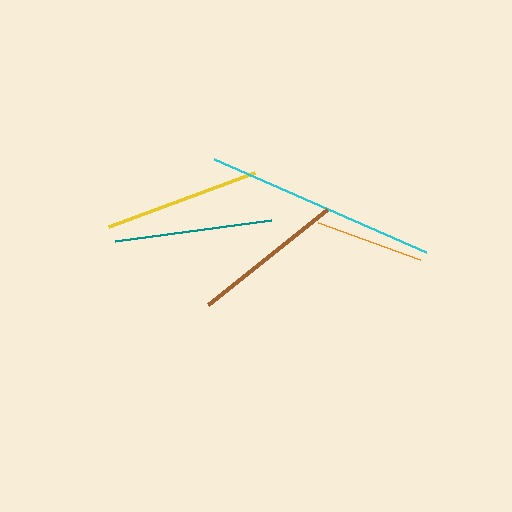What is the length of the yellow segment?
The yellow segment is approximately 156 pixels long.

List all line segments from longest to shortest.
From longest to shortest: cyan, teal, yellow, brown, orange.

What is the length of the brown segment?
The brown segment is approximately 153 pixels long.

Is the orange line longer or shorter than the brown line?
The brown line is longer than the orange line.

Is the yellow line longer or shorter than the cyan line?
The cyan line is longer than the yellow line.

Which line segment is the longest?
The cyan line is the longest at approximately 230 pixels.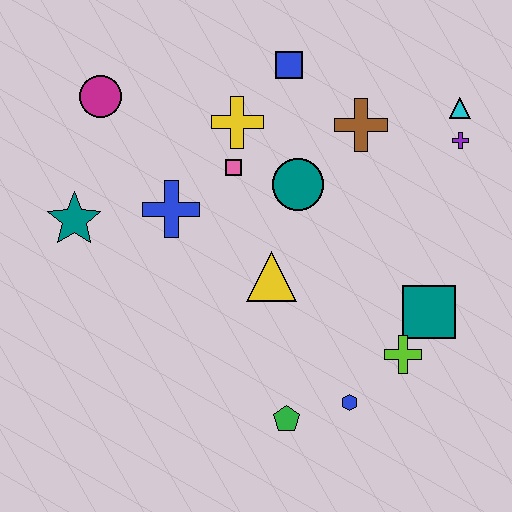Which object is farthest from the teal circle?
The green pentagon is farthest from the teal circle.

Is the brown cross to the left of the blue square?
No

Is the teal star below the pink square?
Yes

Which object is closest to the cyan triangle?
The purple cross is closest to the cyan triangle.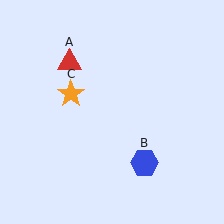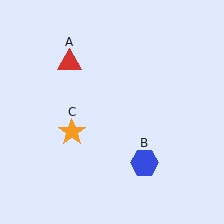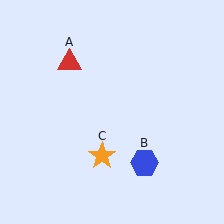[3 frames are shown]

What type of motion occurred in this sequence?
The orange star (object C) rotated counterclockwise around the center of the scene.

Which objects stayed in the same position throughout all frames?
Red triangle (object A) and blue hexagon (object B) remained stationary.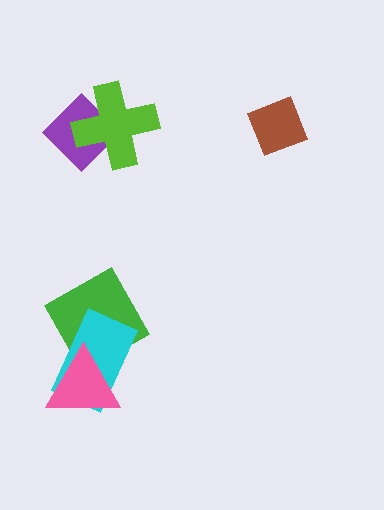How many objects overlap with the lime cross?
1 object overlaps with the lime cross.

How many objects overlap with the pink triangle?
2 objects overlap with the pink triangle.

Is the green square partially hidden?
Yes, it is partially covered by another shape.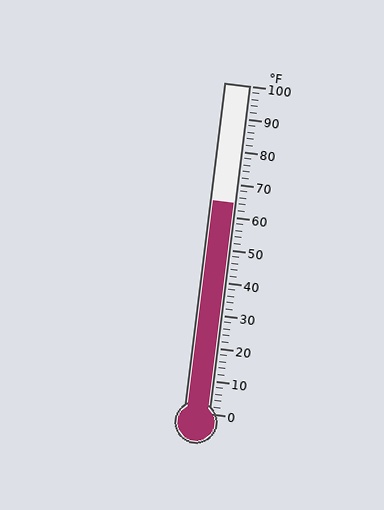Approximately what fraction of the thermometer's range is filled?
The thermometer is filled to approximately 65% of its range.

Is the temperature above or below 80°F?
The temperature is below 80°F.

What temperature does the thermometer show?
The thermometer shows approximately 64°F.